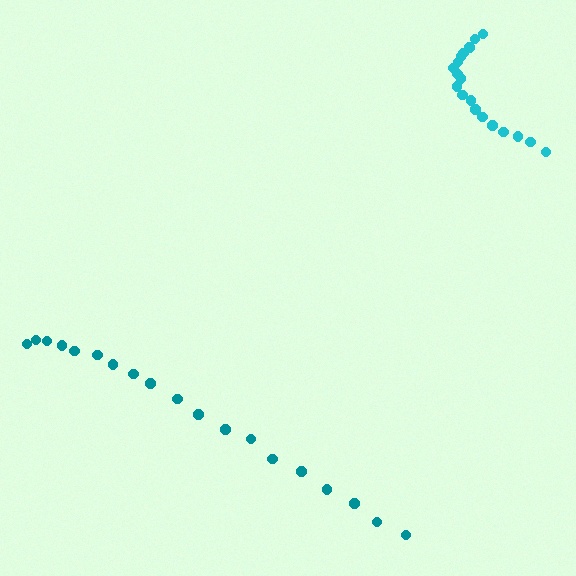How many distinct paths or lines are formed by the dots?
There are 2 distinct paths.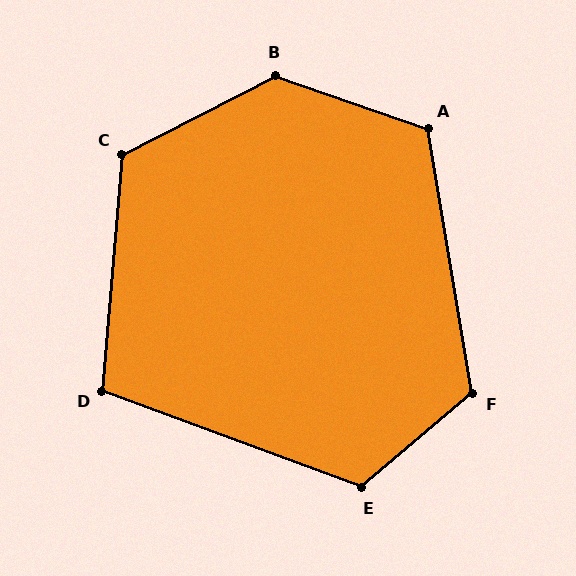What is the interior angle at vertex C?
Approximately 122 degrees (obtuse).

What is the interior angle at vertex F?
Approximately 121 degrees (obtuse).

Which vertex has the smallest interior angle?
D, at approximately 106 degrees.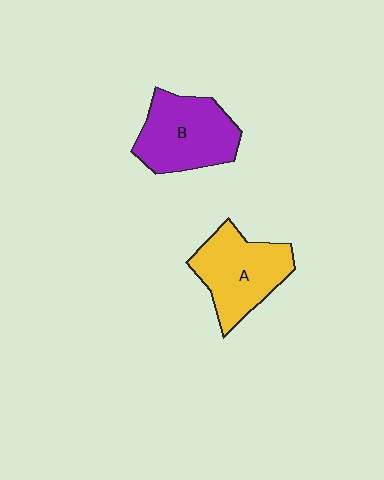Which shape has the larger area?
Shape B (purple).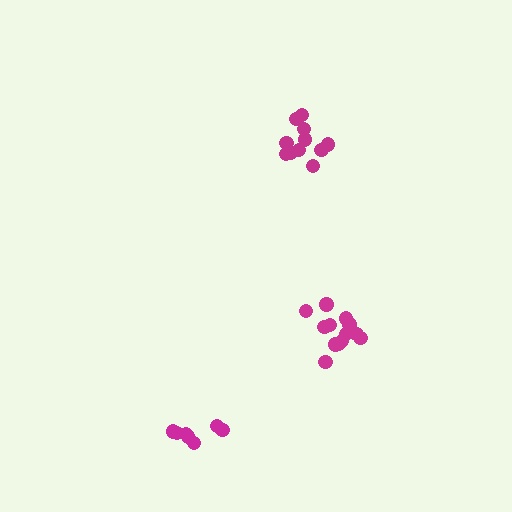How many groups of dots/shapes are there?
There are 3 groups.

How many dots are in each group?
Group 1: 13 dots, Group 2: 11 dots, Group 3: 7 dots (31 total).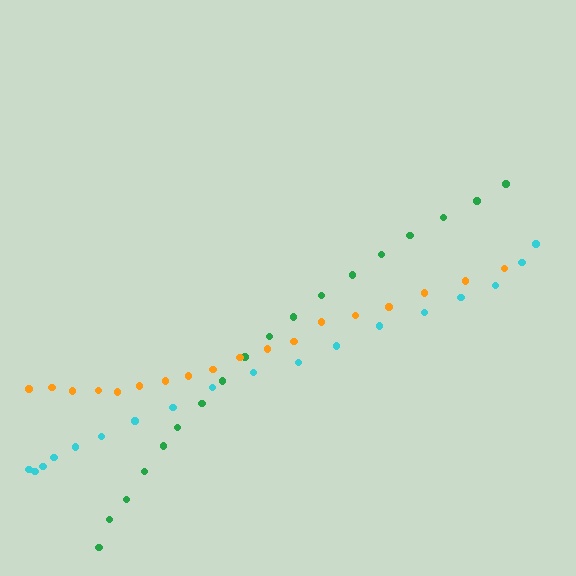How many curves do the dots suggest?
There are 3 distinct paths.